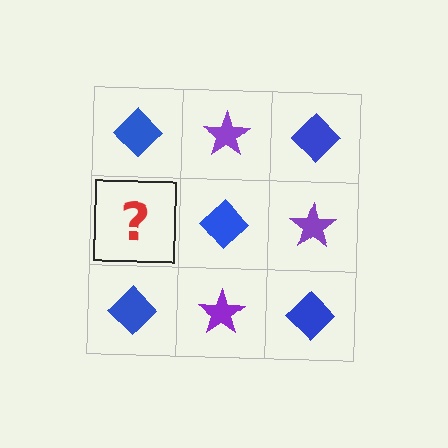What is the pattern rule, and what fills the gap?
The rule is that it alternates blue diamond and purple star in a checkerboard pattern. The gap should be filled with a purple star.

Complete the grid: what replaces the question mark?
The question mark should be replaced with a purple star.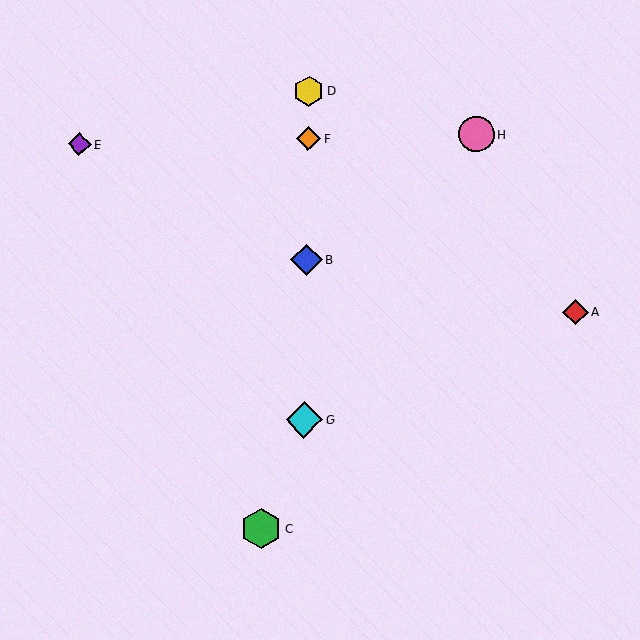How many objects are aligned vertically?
4 objects (B, D, F, G) are aligned vertically.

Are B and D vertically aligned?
Yes, both are at x≈306.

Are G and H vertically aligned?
No, G is at x≈304 and H is at x≈476.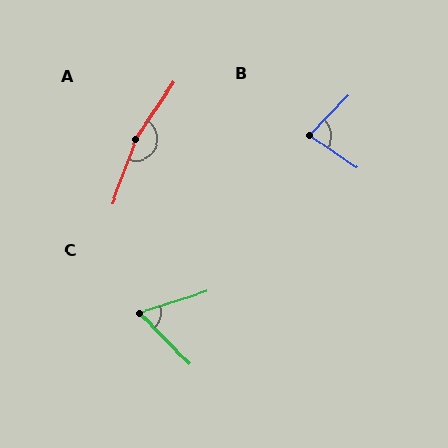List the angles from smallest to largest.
C (63°), B (81°), A (166°).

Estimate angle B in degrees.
Approximately 81 degrees.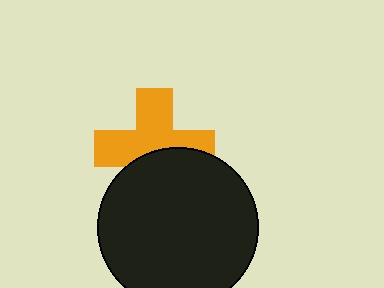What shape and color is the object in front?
The object in front is a black circle.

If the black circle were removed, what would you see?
You would see the complete orange cross.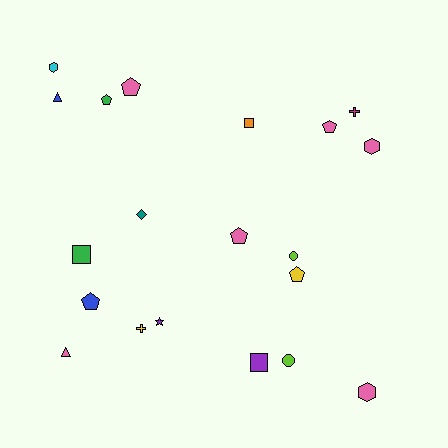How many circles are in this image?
There are 2 circles.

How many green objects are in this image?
There are 2 green objects.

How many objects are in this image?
There are 20 objects.